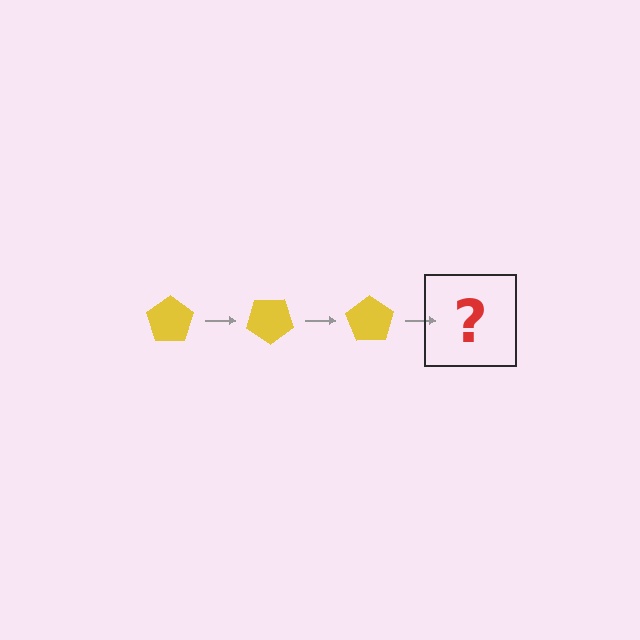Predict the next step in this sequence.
The next step is a yellow pentagon rotated 105 degrees.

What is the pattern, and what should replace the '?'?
The pattern is that the pentagon rotates 35 degrees each step. The '?' should be a yellow pentagon rotated 105 degrees.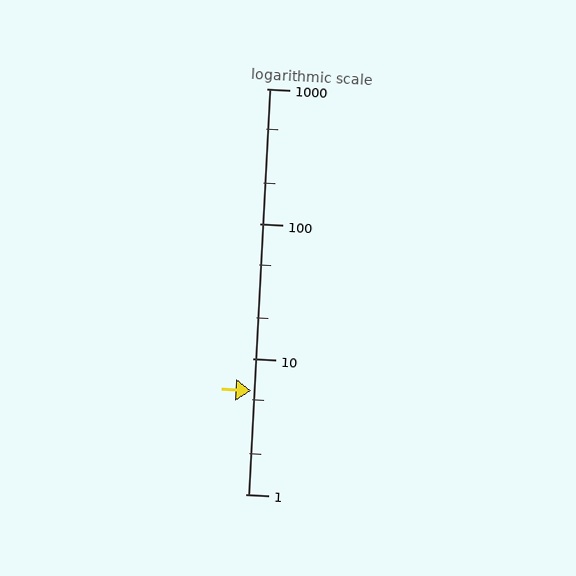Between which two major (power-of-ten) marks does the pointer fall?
The pointer is between 1 and 10.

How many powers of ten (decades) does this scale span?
The scale spans 3 decades, from 1 to 1000.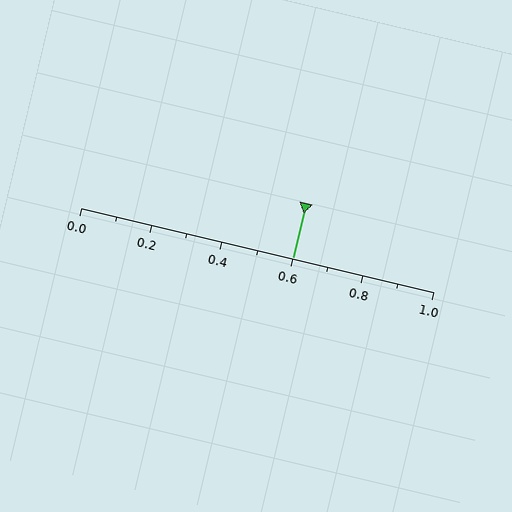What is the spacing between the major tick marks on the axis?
The major ticks are spaced 0.2 apart.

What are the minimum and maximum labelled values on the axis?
The axis runs from 0.0 to 1.0.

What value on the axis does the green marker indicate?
The marker indicates approximately 0.6.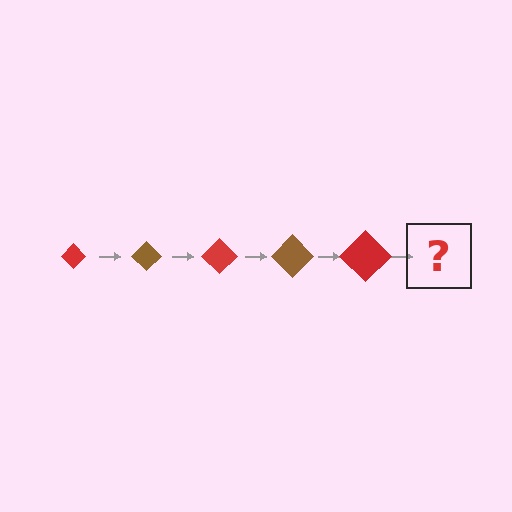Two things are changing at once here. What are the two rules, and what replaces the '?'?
The two rules are that the diamond grows larger each step and the color cycles through red and brown. The '?' should be a brown diamond, larger than the previous one.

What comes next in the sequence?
The next element should be a brown diamond, larger than the previous one.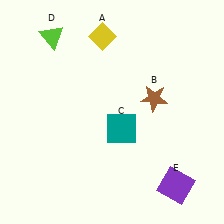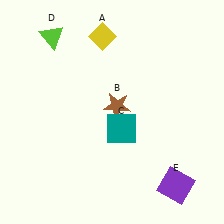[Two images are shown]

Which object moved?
The brown star (B) moved left.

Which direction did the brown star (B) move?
The brown star (B) moved left.